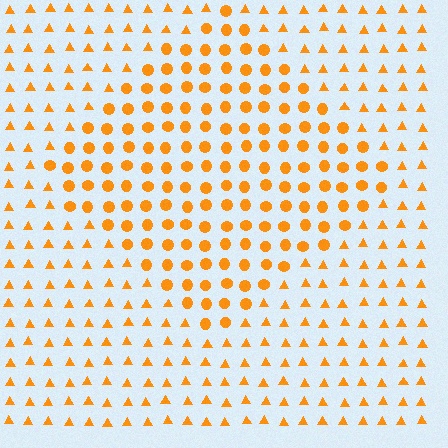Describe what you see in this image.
The image is filled with small orange elements arranged in a uniform grid. A diamond-shaped region contains circles, while the surrounding area contains triangles. The boundary is defined purely by the change in element shape.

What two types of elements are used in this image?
The image uses circles inside the diamond region and triangles outside it.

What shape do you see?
I see a diamond.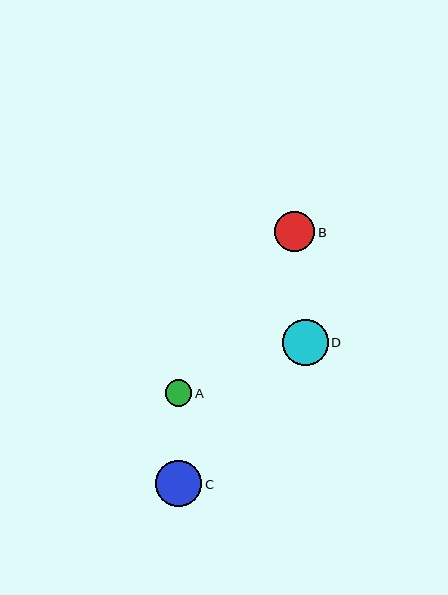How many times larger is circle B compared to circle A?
Circle B is approximately 1.5 times the size of circle A.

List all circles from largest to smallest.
From largest to smallest: C, D, B, A.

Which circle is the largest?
Circle C is the largest with a size of approximately 46 pixels.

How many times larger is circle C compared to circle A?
Circle C is approximately 1.7 times the size of circle A.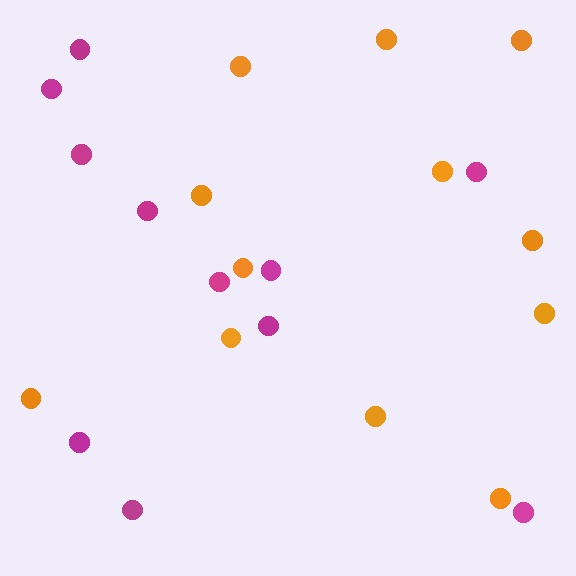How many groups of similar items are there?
There are 2 groups: one group of magenta circles (11) and one group of orange circles (12).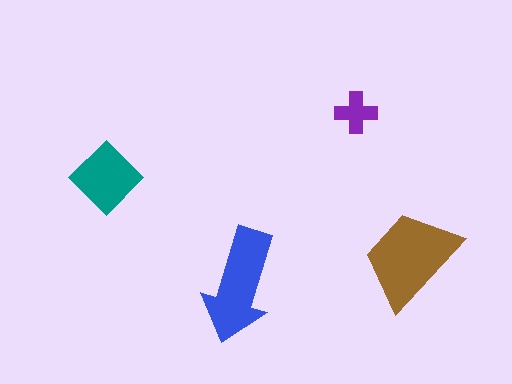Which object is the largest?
The brown trapezoid.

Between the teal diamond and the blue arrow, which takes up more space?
The blue arrow.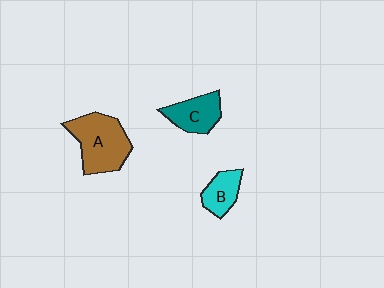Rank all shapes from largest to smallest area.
From largest to smallest: A (brown), C (teal), B (cyan).